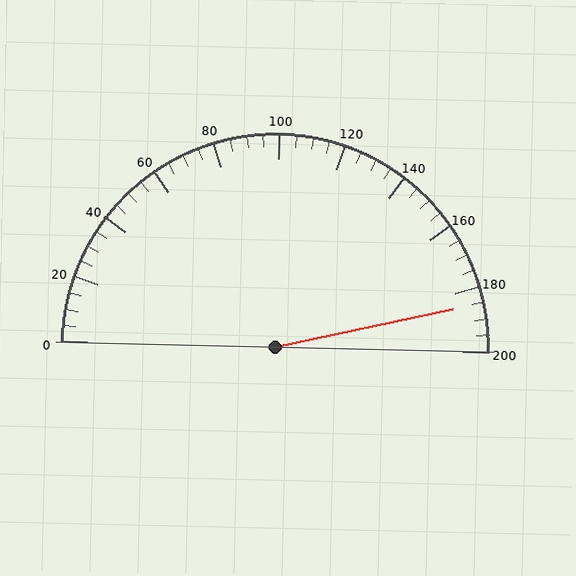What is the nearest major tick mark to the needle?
The nearest major tick mark is 180.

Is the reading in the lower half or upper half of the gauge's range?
The reading is in the upper half of the range (0 to 200).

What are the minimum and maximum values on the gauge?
The gauge ranges from 0 to 200.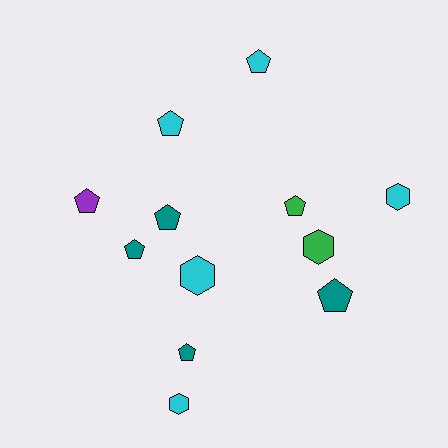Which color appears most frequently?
Cyan, with 5 objects.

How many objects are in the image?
There are 12 objects.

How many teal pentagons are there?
There are 4 teal pentagons.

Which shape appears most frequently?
Pentagon, with 8 objects.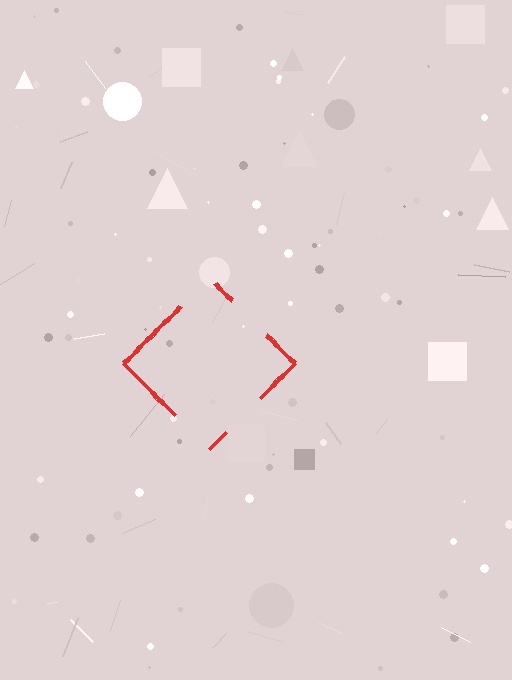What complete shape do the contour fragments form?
The contour fragments form a diamond.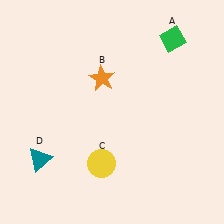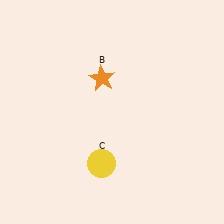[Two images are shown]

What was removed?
The teal triangle (D), the green diamond (A) were removed in Image 2.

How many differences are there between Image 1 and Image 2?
There are 2 differences between the two images.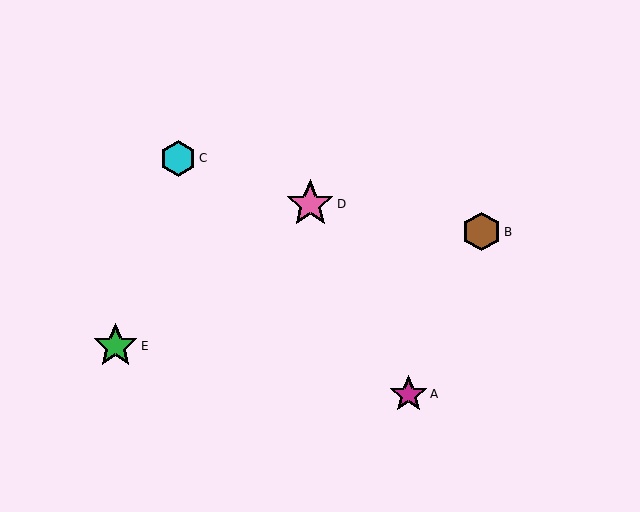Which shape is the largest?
The pink star (labeled D) is the largest.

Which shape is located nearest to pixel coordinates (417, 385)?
The magenta star (labeled A) at (409, 394) is nearest to that location.